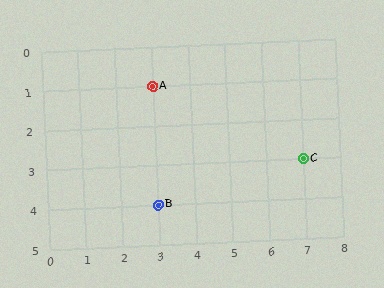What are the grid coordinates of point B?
Point B is at grid coordinates (3, 4).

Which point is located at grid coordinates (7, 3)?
Point C is at (7, 3).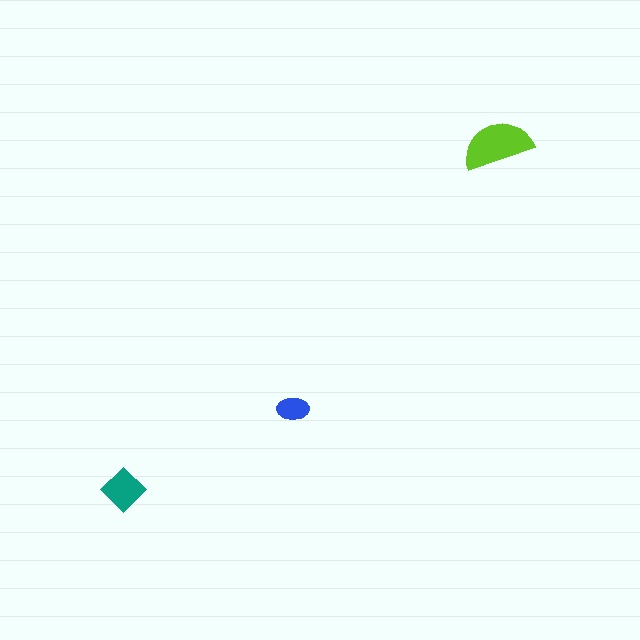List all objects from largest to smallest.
The lime semicircle, the teal diamond, the blue ellipse.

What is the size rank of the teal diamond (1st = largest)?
2nd.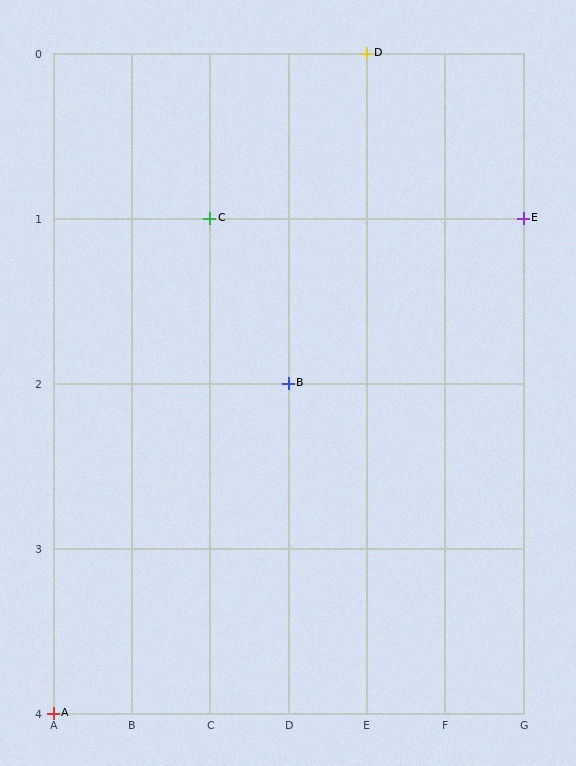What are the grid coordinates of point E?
Point E is at grid coordinates (G, 1).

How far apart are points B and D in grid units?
Points B and D are 1 column and 2 rows apart (about 2.2 grid units diagonally).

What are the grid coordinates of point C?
Point C is at grid coordinates (C, 1).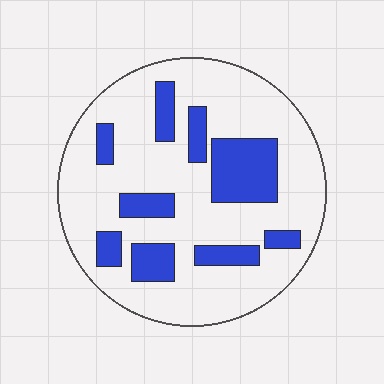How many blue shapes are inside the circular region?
9.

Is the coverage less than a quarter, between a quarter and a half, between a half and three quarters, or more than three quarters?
Less than a quarter.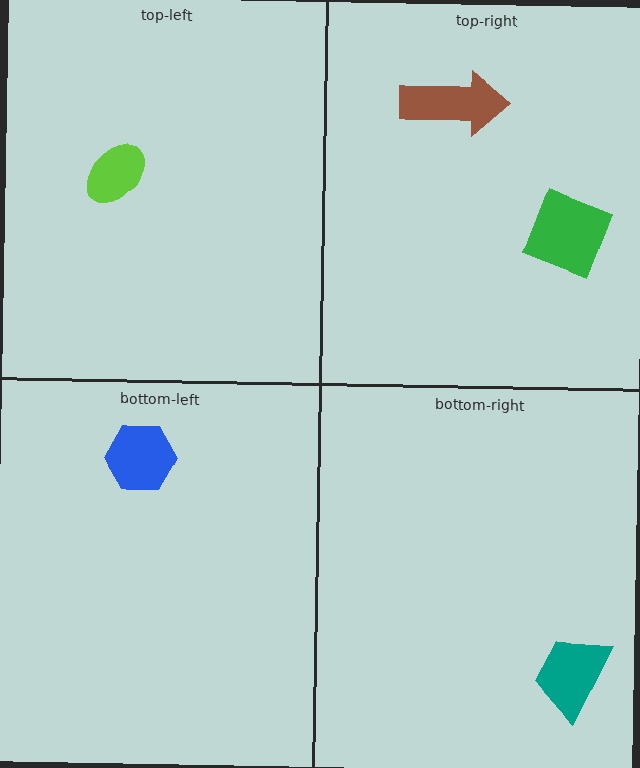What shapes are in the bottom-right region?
The teal trapezoid.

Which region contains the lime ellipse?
The top-left region.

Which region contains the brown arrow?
The top-right region.